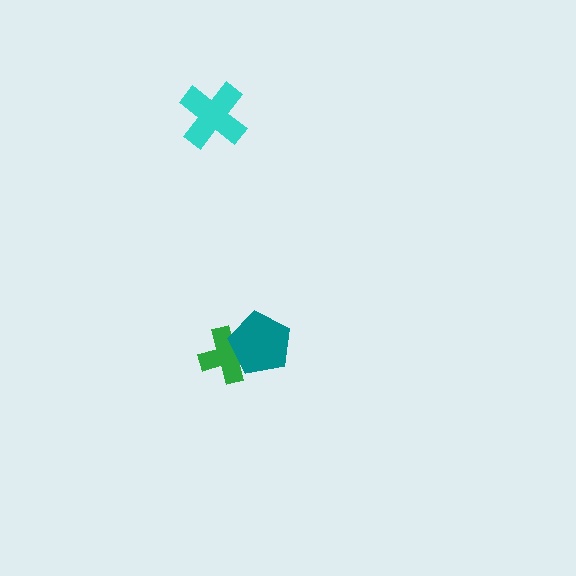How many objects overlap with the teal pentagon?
1 object overlaps with the teal pentagon.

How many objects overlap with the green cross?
1 object overlaps with the green cross.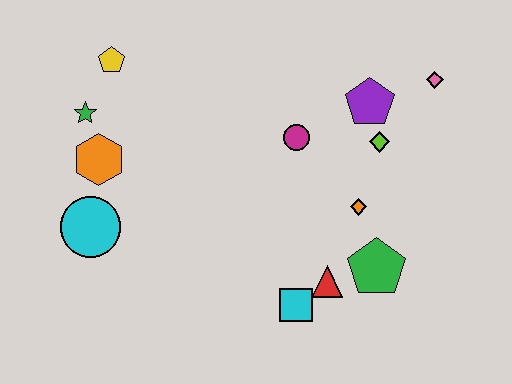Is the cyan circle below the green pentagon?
No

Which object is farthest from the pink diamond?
The cyan circle is farthest from the pink diamond.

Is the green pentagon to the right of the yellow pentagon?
Yes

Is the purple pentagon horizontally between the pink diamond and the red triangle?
Yes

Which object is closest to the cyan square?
The red triangle is closest to the cyan square.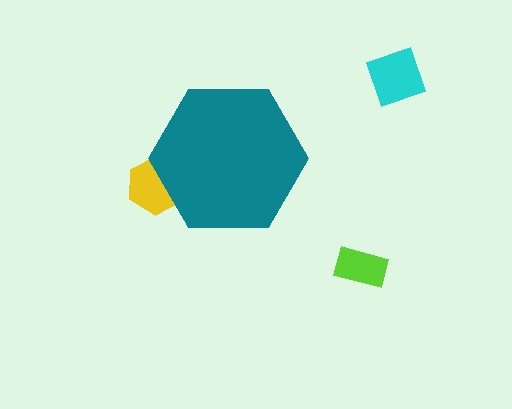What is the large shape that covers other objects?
A teal hexagon.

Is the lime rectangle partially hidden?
No, the lime rectangle is fully visible.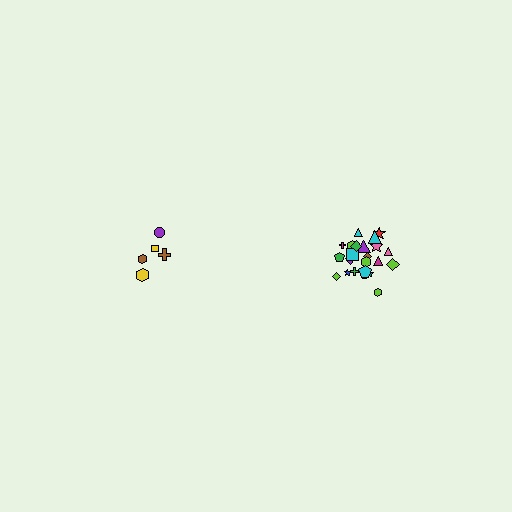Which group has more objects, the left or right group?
The right group.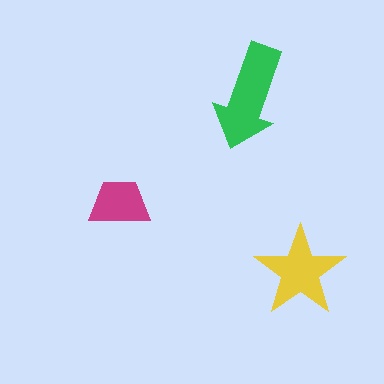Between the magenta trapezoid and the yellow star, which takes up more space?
The yellow star.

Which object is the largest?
The green arrow.